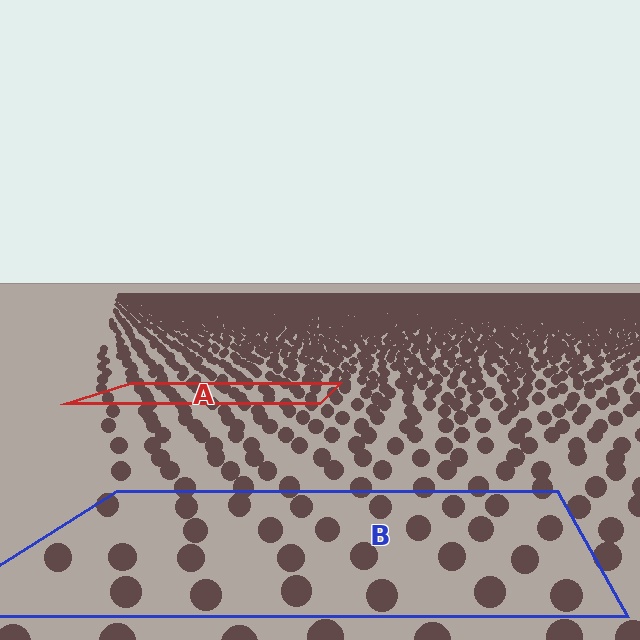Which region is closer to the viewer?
Region B is closer. The texture elements there are larger and more spread out.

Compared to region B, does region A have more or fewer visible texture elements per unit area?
Region A has more texture elements per unit area — they are packed more densely because it is farther away.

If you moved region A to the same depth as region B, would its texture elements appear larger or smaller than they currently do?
They would appear larger. At a closer depth, the same texture elements are projected at a bigger on-screen size.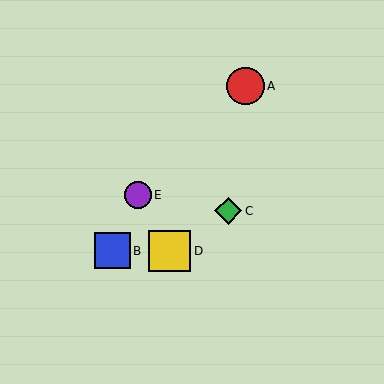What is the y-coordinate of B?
Object B is at y≈251.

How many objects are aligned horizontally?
2 objects (B, D) are aligned horizontally.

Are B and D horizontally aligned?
Yes, both are at y≈251.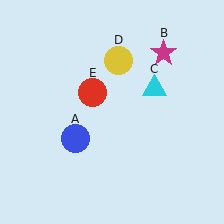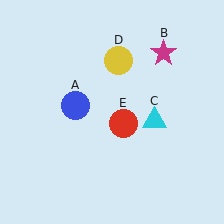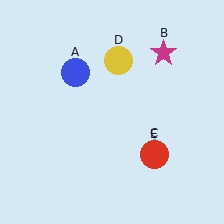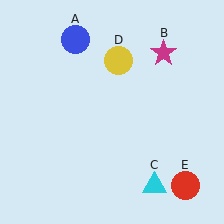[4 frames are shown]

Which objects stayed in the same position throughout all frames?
Magenta star (object B) and yellow circle (object D) remained stationary.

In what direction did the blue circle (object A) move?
The blue circle (object A) moved up.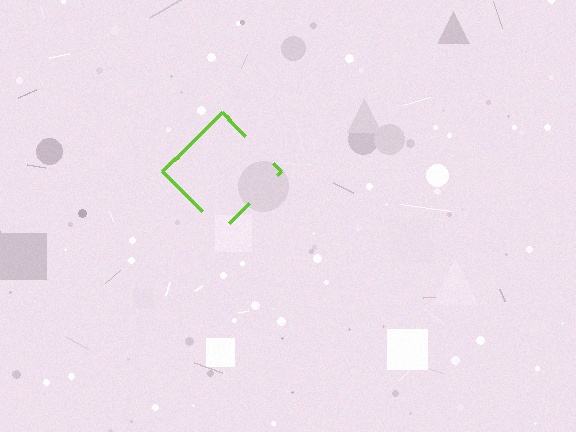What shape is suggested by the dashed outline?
The dashed outline suggests a diamond.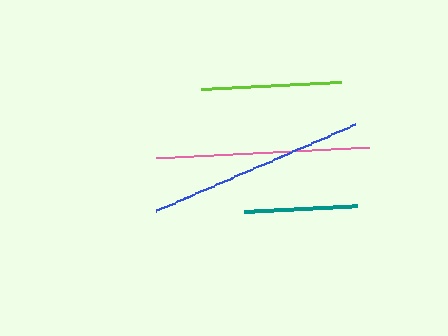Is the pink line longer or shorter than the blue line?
The blue line is longer than the pink line.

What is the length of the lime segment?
The lime segment is approximately 141 pixels long.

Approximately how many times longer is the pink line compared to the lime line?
The pink line is approximately 1.5 times the length of the lime line.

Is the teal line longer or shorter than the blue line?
The blue line is longer than the teal line.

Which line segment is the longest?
The blue line is the longest at approximately 217 pixels.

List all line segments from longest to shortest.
From longest to shortest: blue, pink, lime, teal.